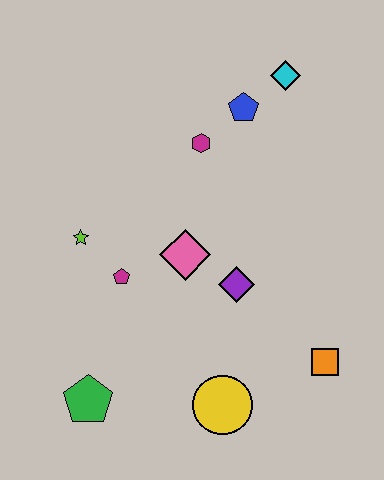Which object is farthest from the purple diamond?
The cyan diamond is farthest from the purple diamond.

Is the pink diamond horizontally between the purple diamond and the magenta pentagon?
Yes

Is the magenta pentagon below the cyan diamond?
Yes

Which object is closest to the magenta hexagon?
The blue pentagon is closest to the magenta hexagon.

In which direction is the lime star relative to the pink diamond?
The lime star is to the left of the pink diamond.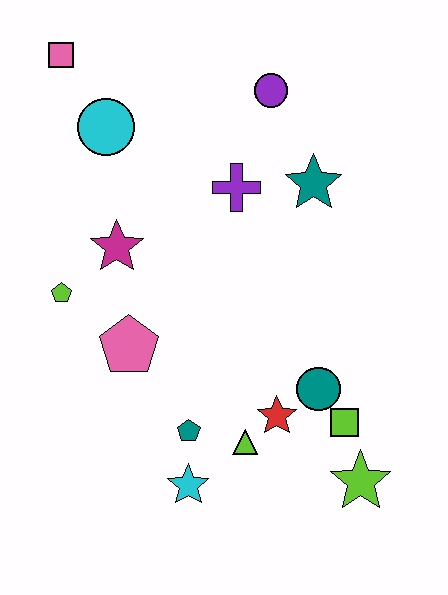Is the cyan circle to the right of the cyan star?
No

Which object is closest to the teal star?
The purple cross is closest to the teal star.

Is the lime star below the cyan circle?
Yes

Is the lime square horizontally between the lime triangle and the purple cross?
No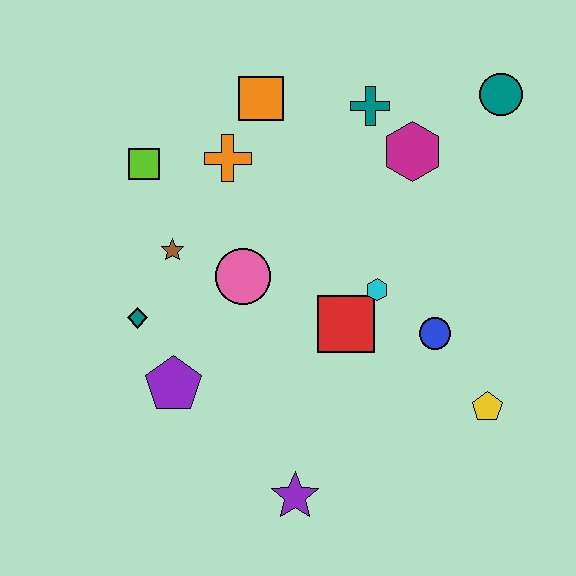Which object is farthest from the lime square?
The yellow pentagon is farthest from the lime square.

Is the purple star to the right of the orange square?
Yes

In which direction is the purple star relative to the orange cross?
The purple star is below the orange cross.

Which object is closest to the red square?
The cyan hexagon is closest to the red square.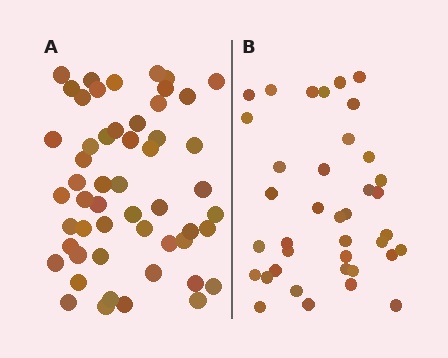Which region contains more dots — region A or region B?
Region A (the left region) has more dots.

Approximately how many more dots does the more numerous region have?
Region A has approximately 15 more dots than region B.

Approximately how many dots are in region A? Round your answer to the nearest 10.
About 50 dots. (The exact count is 53, which rounds to 50.)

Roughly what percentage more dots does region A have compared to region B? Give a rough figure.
About 40% more.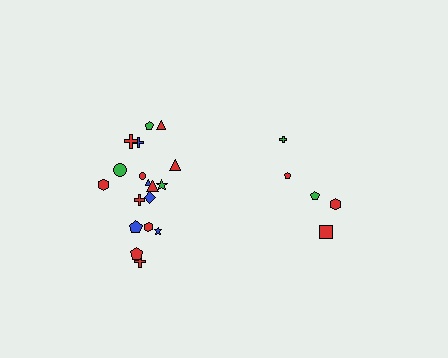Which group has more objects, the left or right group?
The left group.